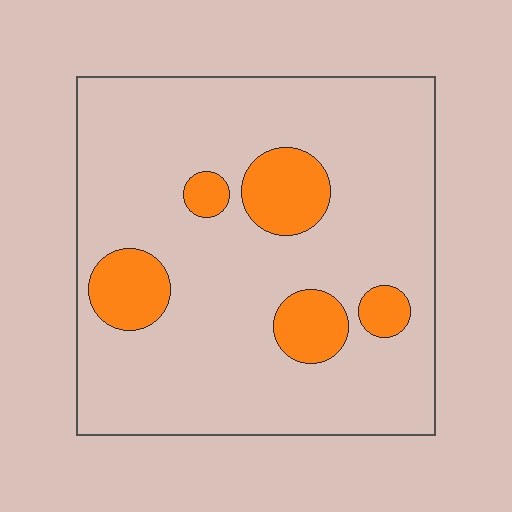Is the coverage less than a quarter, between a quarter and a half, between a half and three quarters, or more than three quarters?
Less than a quarter.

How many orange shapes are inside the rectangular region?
5.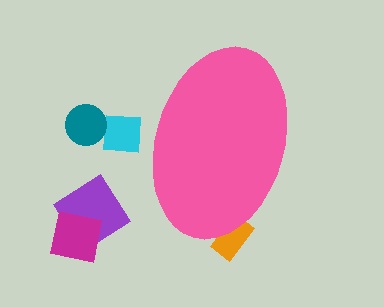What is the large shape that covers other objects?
A pink ellipse.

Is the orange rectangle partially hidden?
Yes, the orange rectangle is partially hidden behind the pink ellipse.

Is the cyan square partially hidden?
Yes, the cyan square is partially hidden behind the pink ellipse.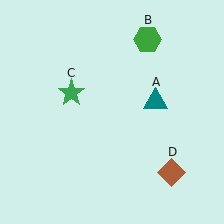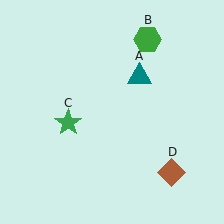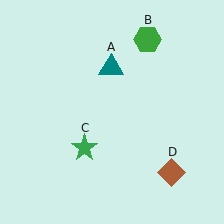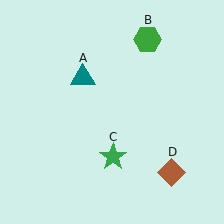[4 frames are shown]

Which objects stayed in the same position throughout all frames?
Green hexagon (object B) and brown diamond (object D) remained stationary.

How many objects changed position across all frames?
2 objects changed position: teal triangle (object A), green star (object C).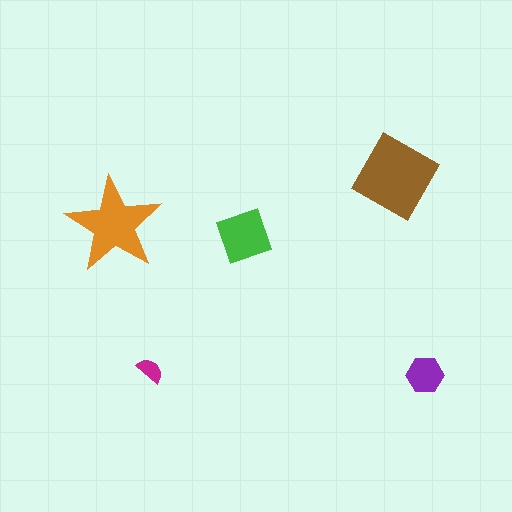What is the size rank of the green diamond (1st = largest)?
3rd.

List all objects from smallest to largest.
The magenta semicircle, the purple hexagon, the green diamond, the orange star, the brown square.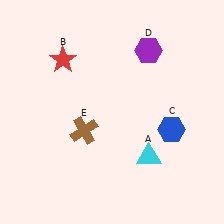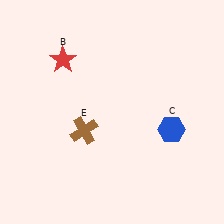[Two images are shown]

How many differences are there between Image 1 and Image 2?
There are 2 differences between the two images.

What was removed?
The cyan triangle (A), the purple hexagon (D) were removed in Image 2.